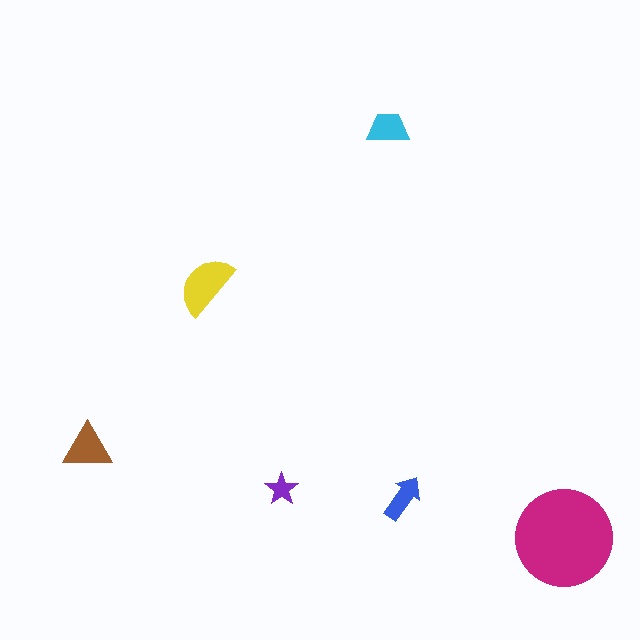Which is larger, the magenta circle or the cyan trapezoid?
The magenta circle.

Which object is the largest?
The magenta circle.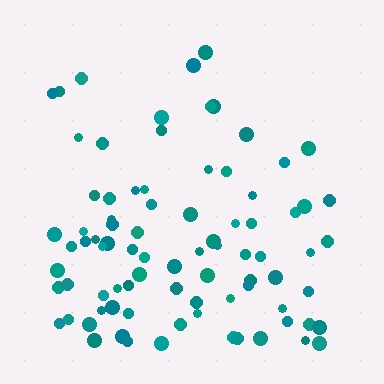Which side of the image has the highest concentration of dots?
The bottom.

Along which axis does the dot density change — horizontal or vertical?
Vertical.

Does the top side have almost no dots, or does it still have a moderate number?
Still a moderate number, just noticeably fewer than the bottom.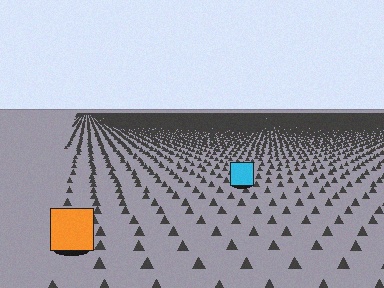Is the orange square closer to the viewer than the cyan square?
Yes. The orange square is closer — you can tell from the texture gradient: the ground texture is coarser near it.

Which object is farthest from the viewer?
The cyan square is farthest from the viewer. It appears smaller and the ground texture around it is denser.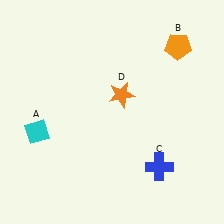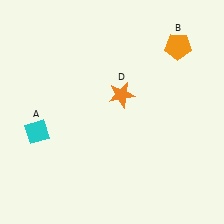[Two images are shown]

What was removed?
The blue cross (C) was removed in Image 2.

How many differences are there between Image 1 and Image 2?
There is 1 difference between the two images.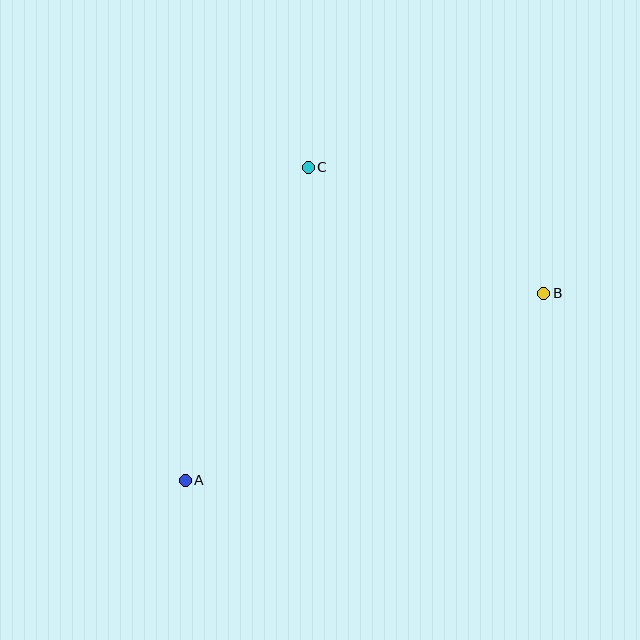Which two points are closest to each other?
Points B and C are closest to each other.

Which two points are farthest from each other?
Points A and B are farthest from each other.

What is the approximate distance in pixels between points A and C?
The distance between A and C is approximately 336 pixels.